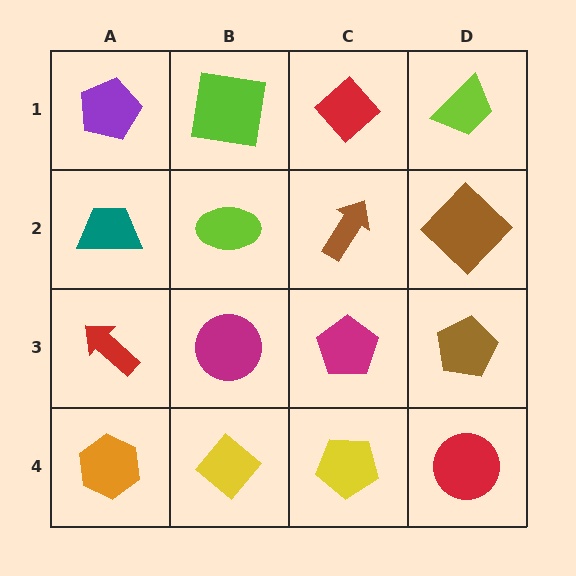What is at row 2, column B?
A lime ellipse.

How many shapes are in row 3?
4 shapes.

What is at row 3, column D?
A brown pentagon.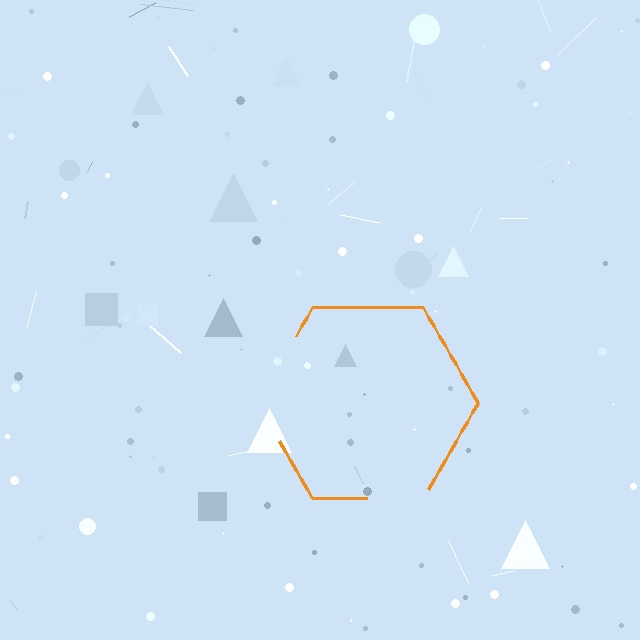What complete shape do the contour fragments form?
The contour fragments form a hexagon.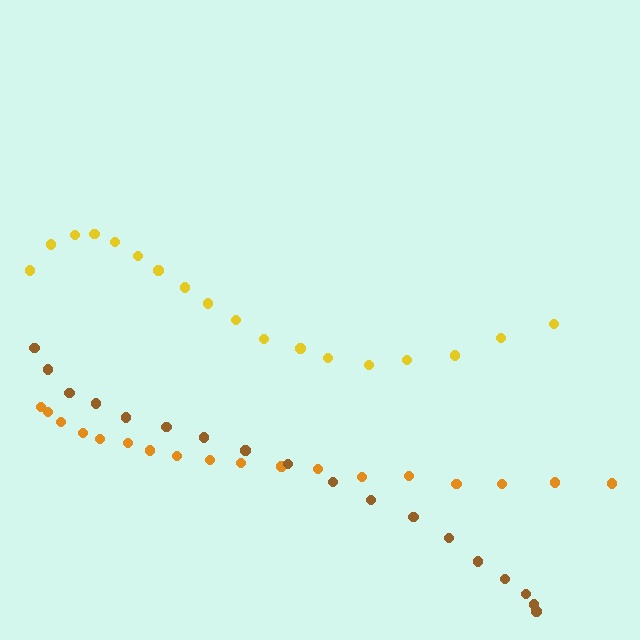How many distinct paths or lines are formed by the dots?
There are 3 distinct paths.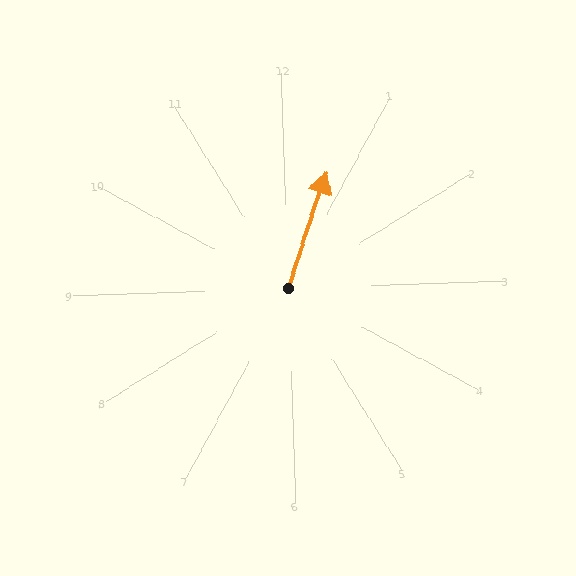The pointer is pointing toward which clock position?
Roughly 1 o'clock.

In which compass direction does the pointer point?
North.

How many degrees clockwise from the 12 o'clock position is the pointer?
Approximately 20 degrees.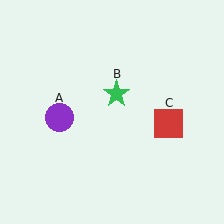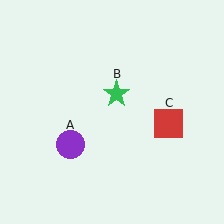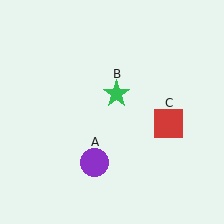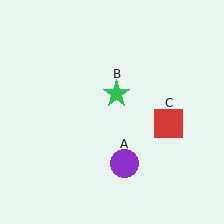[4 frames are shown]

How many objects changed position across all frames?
1 object changed position: purple circle (object A).